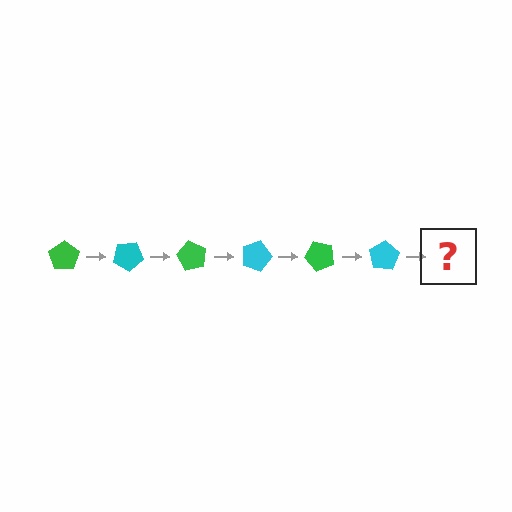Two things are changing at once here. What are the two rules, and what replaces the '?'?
The two rules are that it rotates 30 degrees each step and the color cycles through green and cyan. The '?' should be a green pentagon, rotated 180 degrees from the start.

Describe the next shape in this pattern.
It should be a green pentagon, rotated 180 degrees from the start.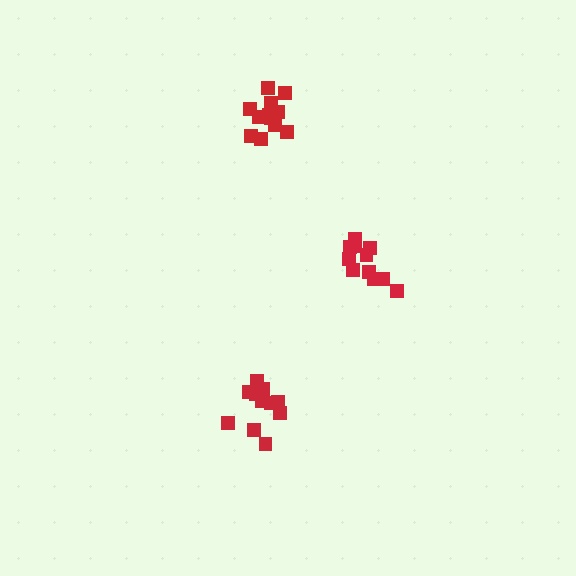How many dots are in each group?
Group 1: 11 dots, Group 2: 12 dots, Group 3: 11 dots (34 total).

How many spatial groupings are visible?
There are 3 spatial groupings.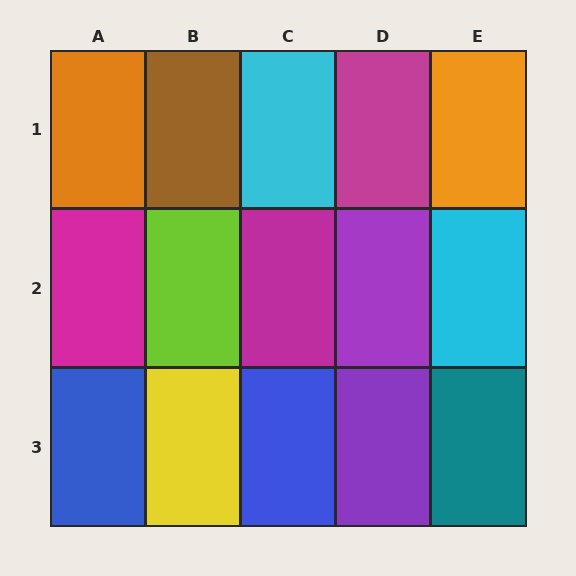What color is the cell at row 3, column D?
Purple.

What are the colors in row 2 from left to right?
Magenta, lime, magenta, purple, cyan.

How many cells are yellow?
1 cell is yellow.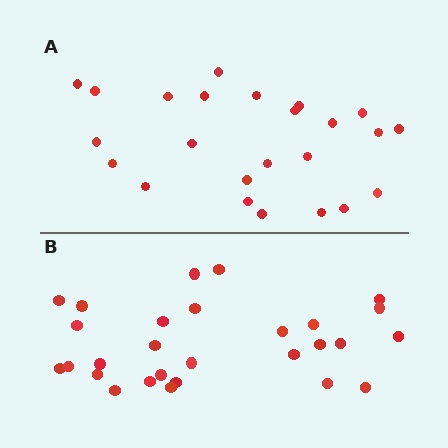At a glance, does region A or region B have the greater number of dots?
Region B (the bottom region) has more dots.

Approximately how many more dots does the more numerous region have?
Region B has about 4 more dots than region A.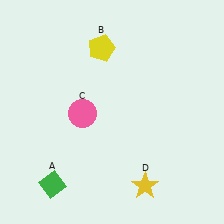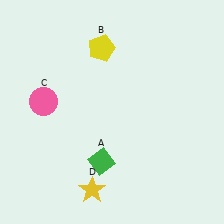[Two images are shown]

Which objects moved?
The objects that moved are: the green diamond (A), the pink circle (C), the yellow star (D).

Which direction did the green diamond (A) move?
The green diamond (A) moved right.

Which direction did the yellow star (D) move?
The yellow star (D) moved left.